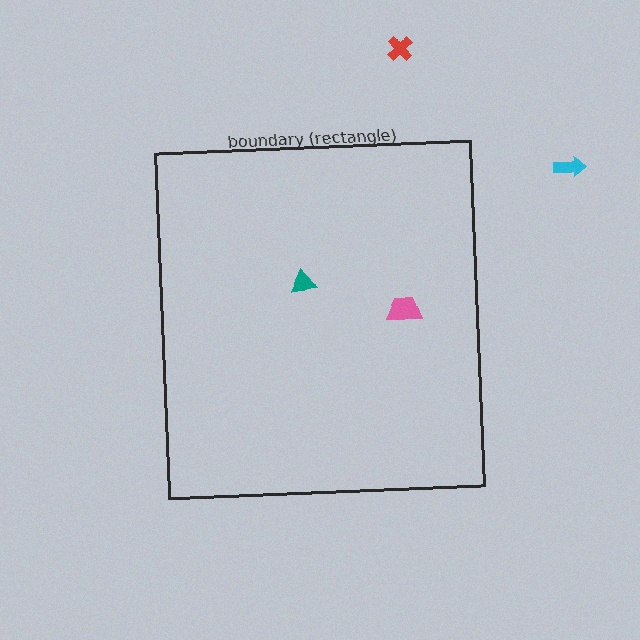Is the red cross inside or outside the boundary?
Outside.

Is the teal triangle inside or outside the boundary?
Inside.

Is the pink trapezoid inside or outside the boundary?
Inside.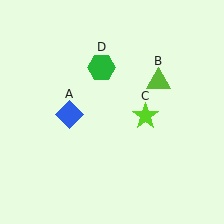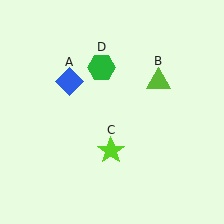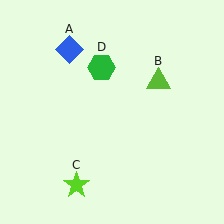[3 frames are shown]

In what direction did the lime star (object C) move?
The lime star (object C) moved down and to the left.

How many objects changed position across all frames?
2 objects changed position: blue diamond (object A), lime star (object C).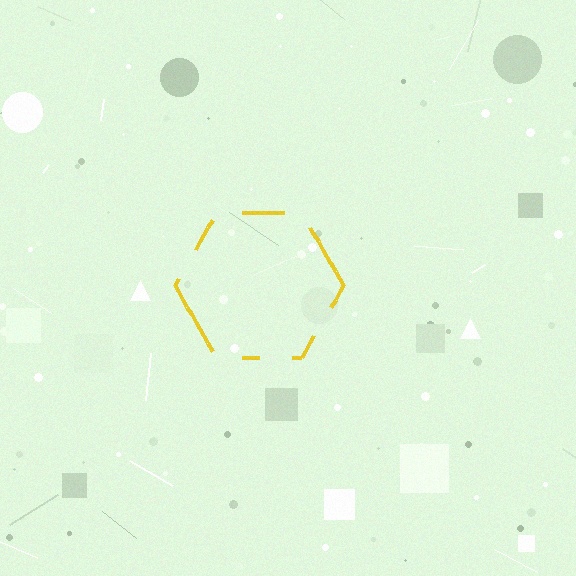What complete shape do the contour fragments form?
The contour fragments form a hexagon.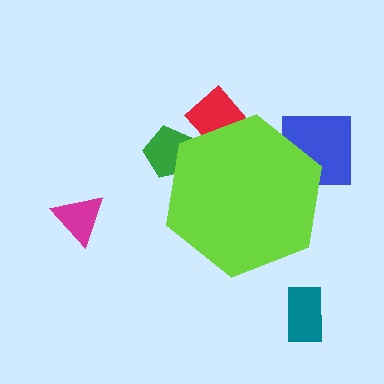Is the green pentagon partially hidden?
Yes, the green pentagon is partially hidden behind the lime hexagon.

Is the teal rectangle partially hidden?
No, the teal rectangle is fully visible.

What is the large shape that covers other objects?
A lime hexagon.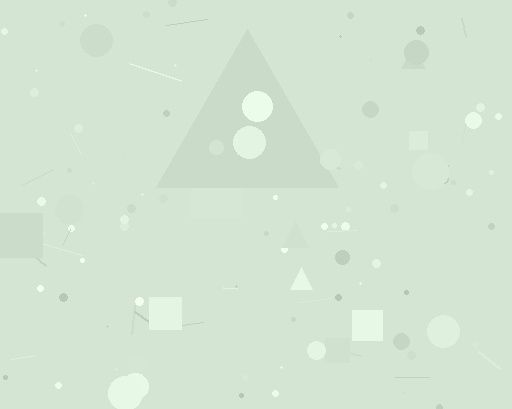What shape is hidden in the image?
A triangle is hidden in the image.